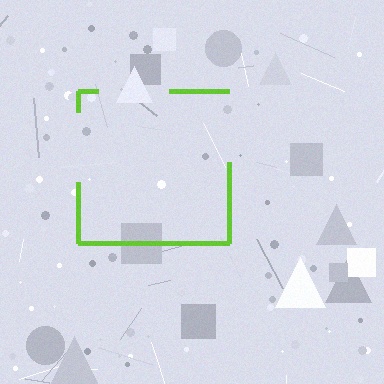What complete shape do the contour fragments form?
The contour fragments form a square.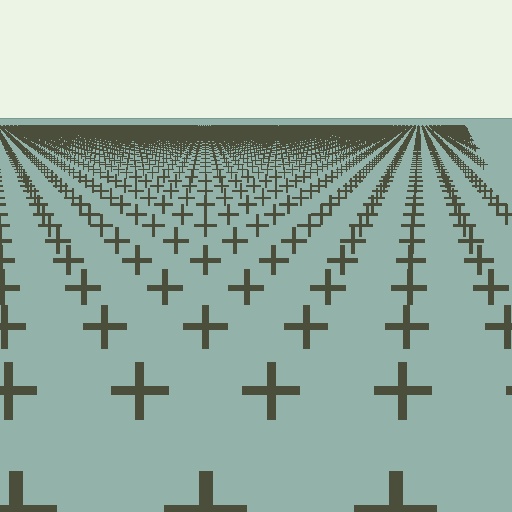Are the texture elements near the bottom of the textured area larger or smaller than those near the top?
Larger. Near the bottom, elements are closer to the viewer and appear at a bigger on-screen size.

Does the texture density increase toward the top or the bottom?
Density increases toward the top.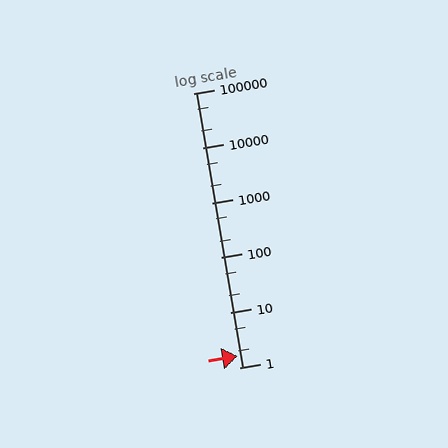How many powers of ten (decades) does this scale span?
The scale spans 5 decades, from 1 to 100000.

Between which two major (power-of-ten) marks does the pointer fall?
The pointer is between 1 and 10.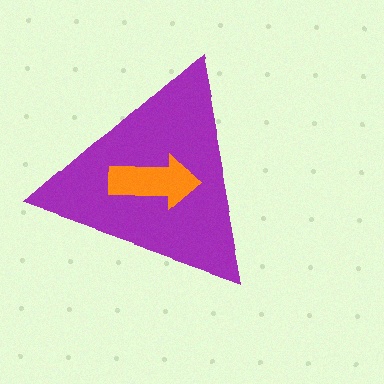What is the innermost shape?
The orange arrow.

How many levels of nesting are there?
2.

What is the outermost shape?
The purple triangle.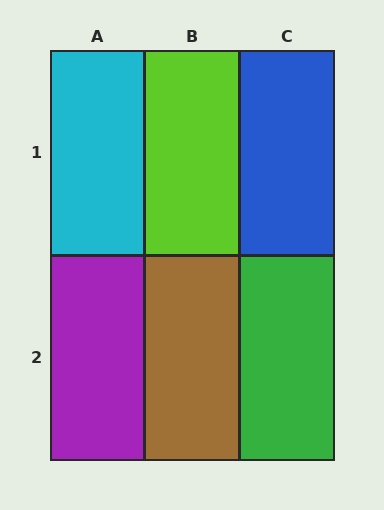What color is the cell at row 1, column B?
Lime.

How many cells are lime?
1 cell is lime.